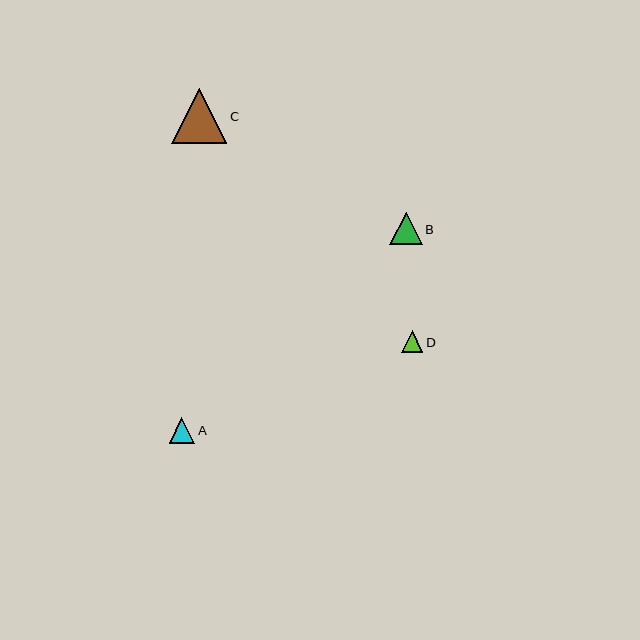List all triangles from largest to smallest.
From largest to smallest: C, B, A, D.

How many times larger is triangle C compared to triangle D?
Triangle C is approximately 2.6 times the size of triangle D.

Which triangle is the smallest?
Triangle D is the smallest with a size of approximately 21 pixels.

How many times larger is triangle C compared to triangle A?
Triangle C is approximately 2.1 times the size of triangle A.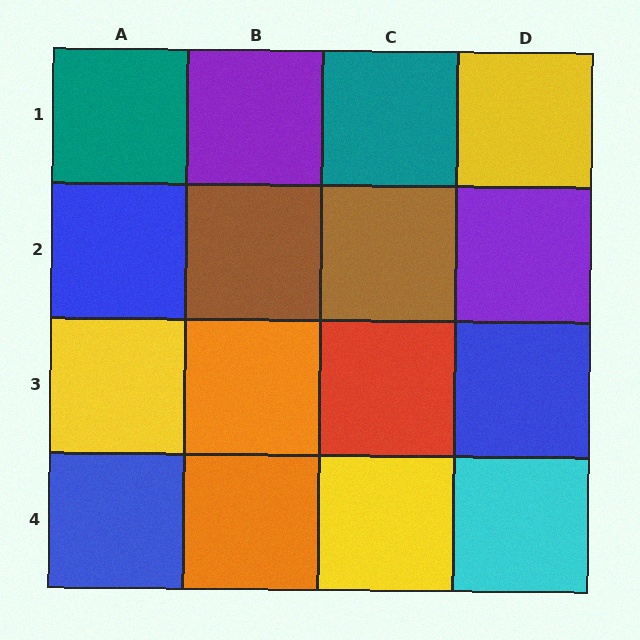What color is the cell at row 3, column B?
Orange.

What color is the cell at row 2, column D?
Purple.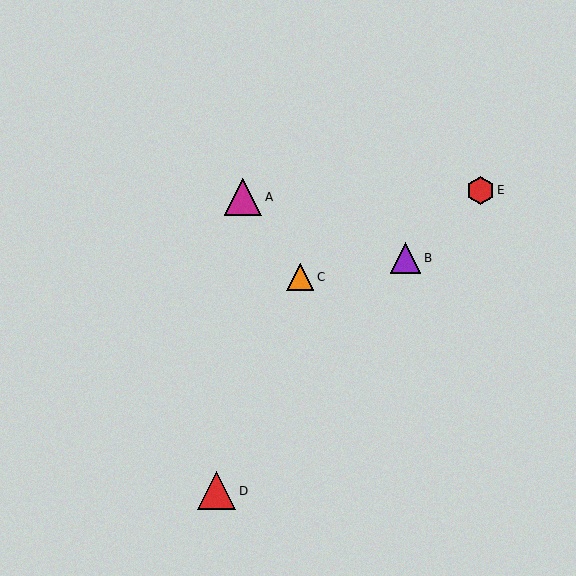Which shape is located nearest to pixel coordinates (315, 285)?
The orange triangle (labeled C) at (300, 277) is nearest to that location.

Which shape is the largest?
The red triangle (labeled D) is the largest.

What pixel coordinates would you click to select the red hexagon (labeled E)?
Click at (480, 190) to select the red hexagon E.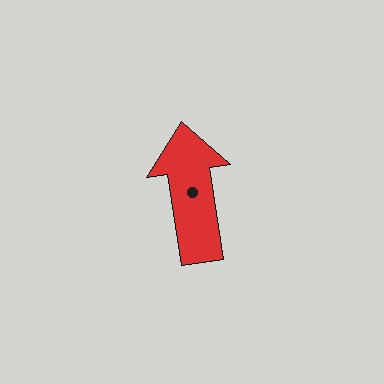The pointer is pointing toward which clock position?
Roughly 12 o'clock.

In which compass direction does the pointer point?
North.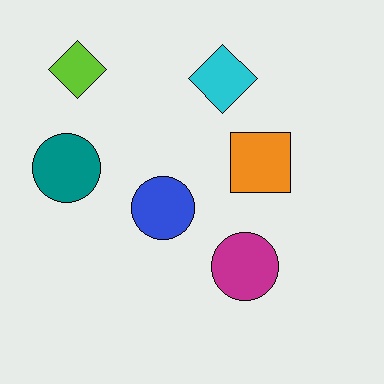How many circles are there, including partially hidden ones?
There are 3 circles.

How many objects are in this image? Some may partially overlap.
There are 6 objects.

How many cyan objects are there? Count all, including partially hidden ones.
There is 1 cyan object.